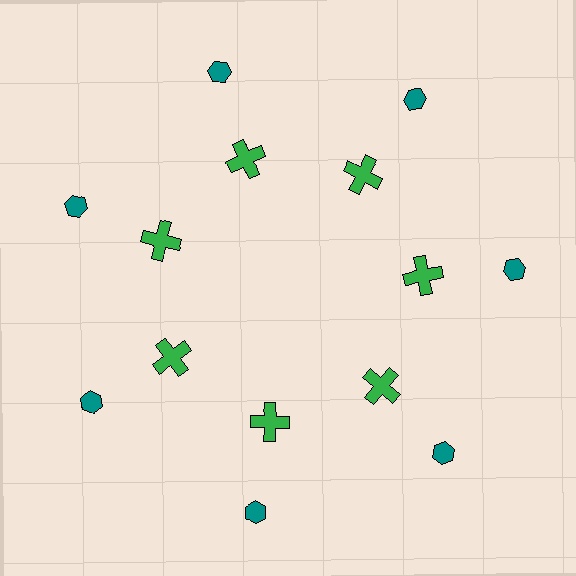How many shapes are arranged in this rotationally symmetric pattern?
There are 14 shapes, arranged in 7 groups of 2.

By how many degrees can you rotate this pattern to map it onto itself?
The pattern maps onto itself every 51 degrees of rotation.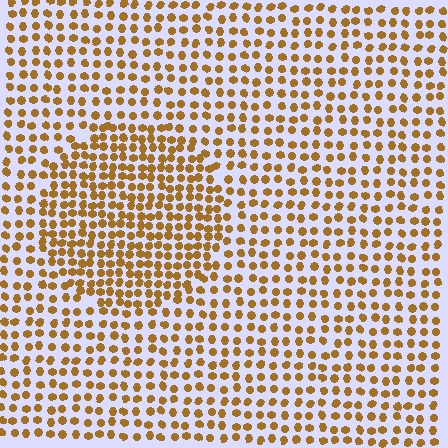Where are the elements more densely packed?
The elements are more densely packed inside the circle boundary.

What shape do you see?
I see a circle.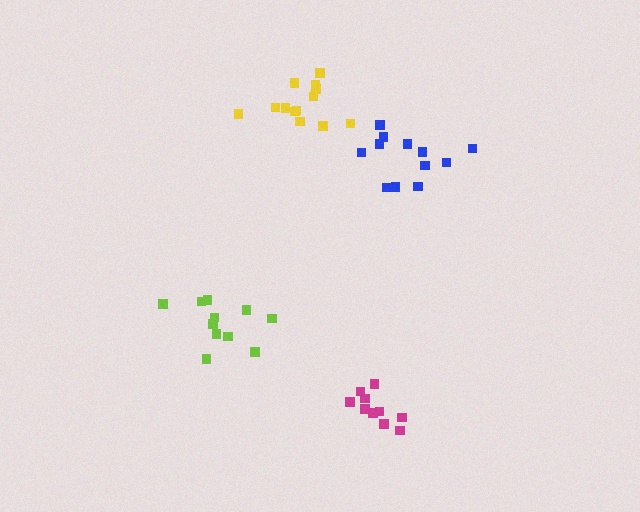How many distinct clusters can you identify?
There are 4 distinct clusters.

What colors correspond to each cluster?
The clusters are colored: magenta, blue, lime, yellow.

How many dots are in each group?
Group 1: 10 dots, Group 2: 12 dots, Group 3: 12 dots, Group 4: 13 dots (47 total).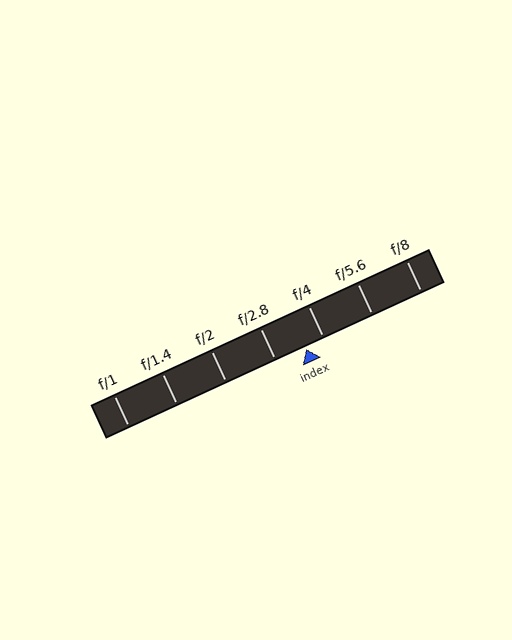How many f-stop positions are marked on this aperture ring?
There are 7 f-stop positions marked.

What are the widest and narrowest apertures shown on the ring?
The widest aperture shown is f/1 and the narrowest is f/8.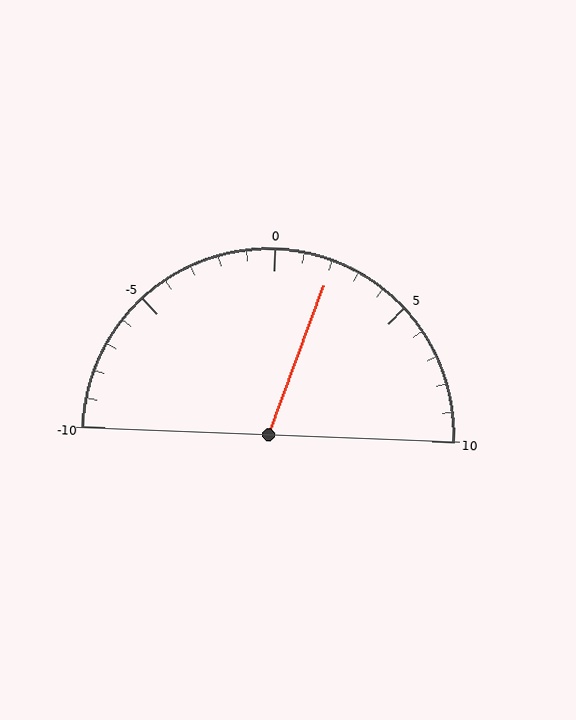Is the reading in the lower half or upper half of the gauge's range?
The reading is in the upper half of the range (-10 to 10).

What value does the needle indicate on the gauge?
The needle indicates approximately 2.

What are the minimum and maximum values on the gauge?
The gauge ranges from -10 to 10.